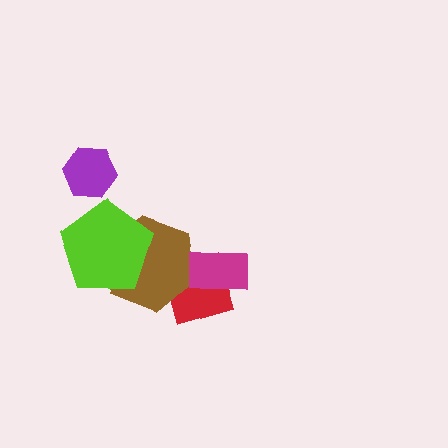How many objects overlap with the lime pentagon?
1 object overlaps with the lime pentagon.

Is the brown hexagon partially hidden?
Yes, it is partially covered by another shape.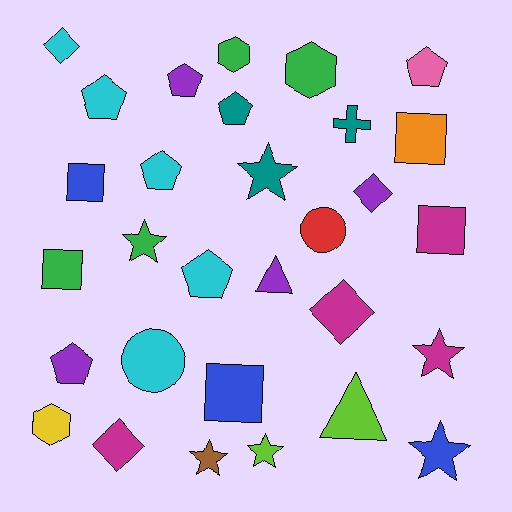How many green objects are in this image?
There are 4 green objects.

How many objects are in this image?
There are 30 objects.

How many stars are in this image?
There are 6 stars.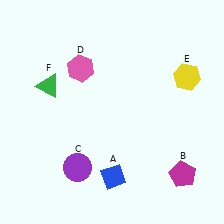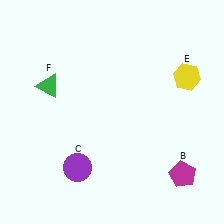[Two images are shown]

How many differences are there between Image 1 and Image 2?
There are 2 differences between the two images.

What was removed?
The blue diamond (A), the pink hexagon (D) were removed in Image 2.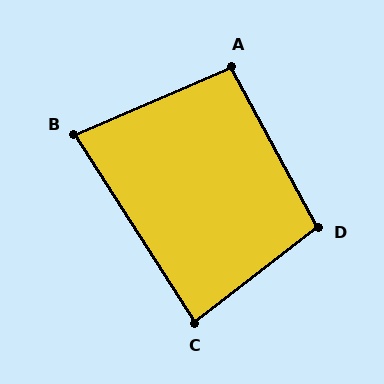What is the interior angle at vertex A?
Approximately 95 degrees (obtuse).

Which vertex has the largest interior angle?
D, at approximately 99 degrees.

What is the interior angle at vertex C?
Approximately 85 degrees (acute).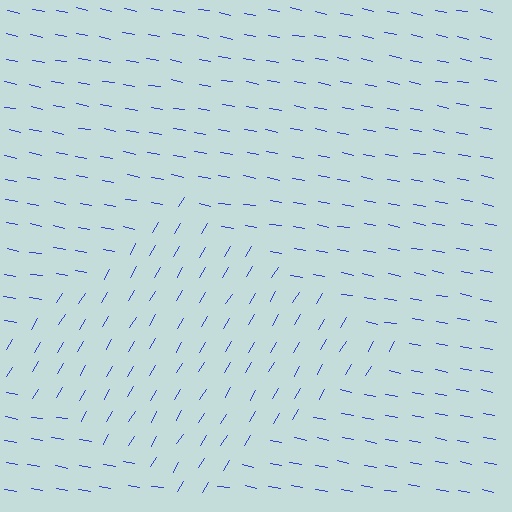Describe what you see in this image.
The image is filled with small blue line segments. A diamond region in the image has lines oriented differently from the surrounding lines, creating a visible texture boundary.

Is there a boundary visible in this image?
Yes, there is a texture boundary formed by a change in line orientation.